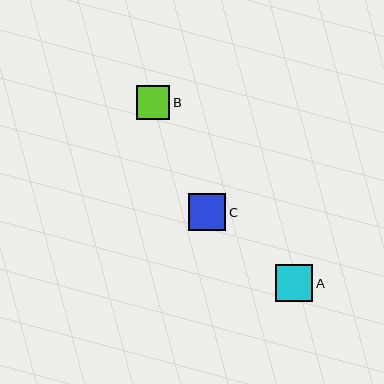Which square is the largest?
Square C is the largest with a size of approximately 37 pixels.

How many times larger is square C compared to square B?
Square C is approximately 1.1 times the size of square B.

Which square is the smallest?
Square B is the smallest with a size of approximately 34 pixels.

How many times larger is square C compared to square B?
Square C is approximately 1.1 times the size of square B.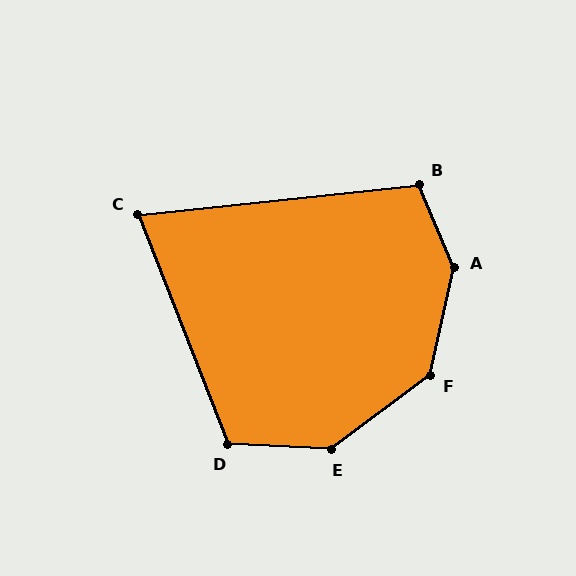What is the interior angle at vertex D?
Approximately 114 degrees (obtuse).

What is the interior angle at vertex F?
Approximately 139 degrees (obtuse).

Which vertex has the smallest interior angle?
C, at approximately 75 degrees.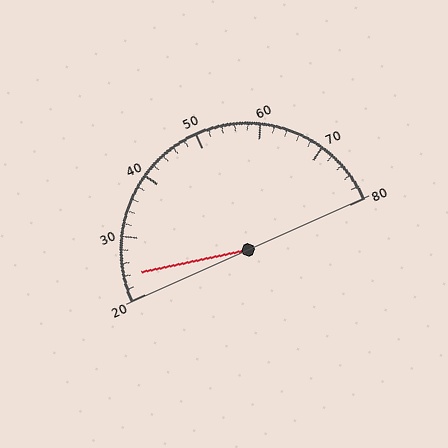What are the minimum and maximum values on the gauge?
The gauge ranges from 20 to 80.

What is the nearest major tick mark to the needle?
The nearest major tick mark is 20.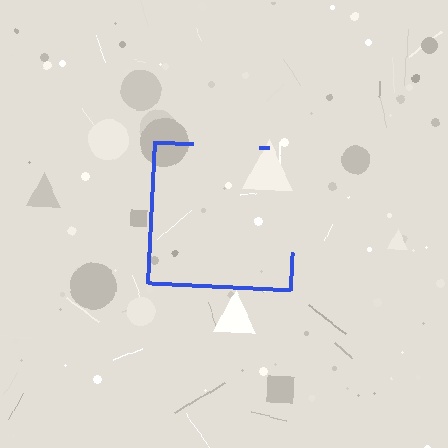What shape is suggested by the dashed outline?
The dashed outline suggests a square.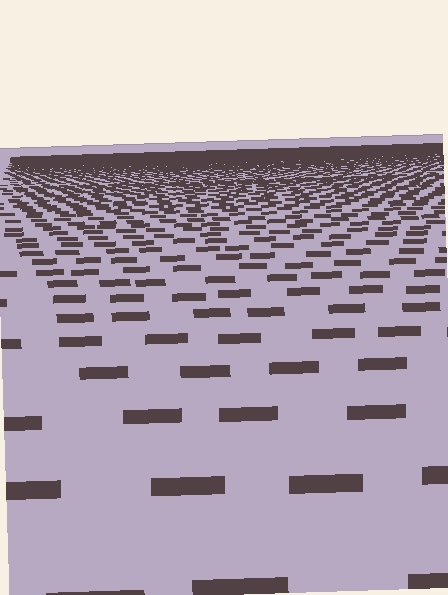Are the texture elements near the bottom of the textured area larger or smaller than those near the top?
Larger. Near the bottom, elements are closer to the viewer and appear at a bigger on-screen size.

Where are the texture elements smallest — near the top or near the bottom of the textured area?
Near the top.